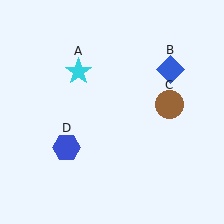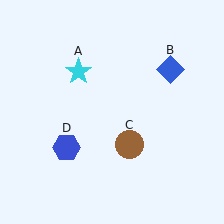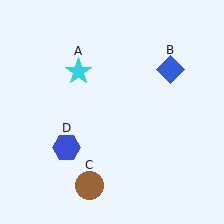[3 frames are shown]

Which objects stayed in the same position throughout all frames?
Cyan star (object A) and blue diamond (object B) and blue hexagon (object D) remained stationary.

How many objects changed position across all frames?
1 object changed position: brown circle (object C).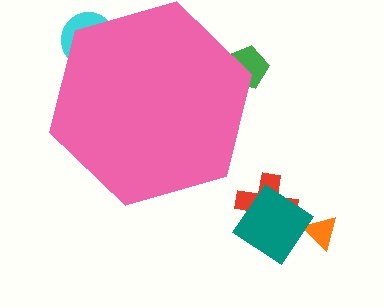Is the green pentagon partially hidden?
Yes, the green pentagon is partially hidden behind the pink hexagon.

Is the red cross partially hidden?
No, the red cross is fully visible.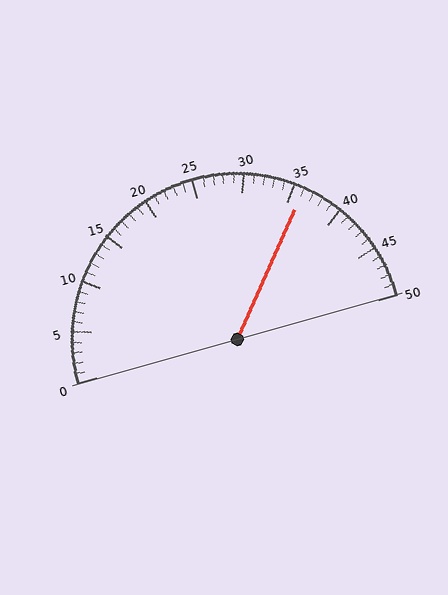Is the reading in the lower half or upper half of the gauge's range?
The reading is in the upper half of the range (0 to 50).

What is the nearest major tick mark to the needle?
The nearest major tick mark is 35.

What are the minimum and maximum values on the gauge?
The gauge ranges from 0 to 50.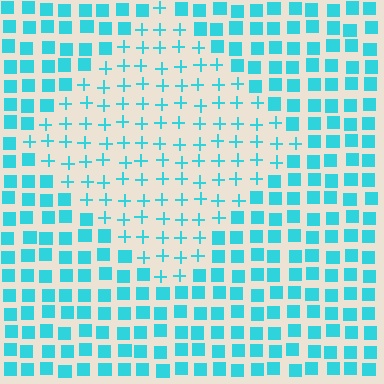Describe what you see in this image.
The image is filled with small cyan elements arranged in a uniform grid. A diamond-shaped region contains plus signs, while the surrounding area contains squares. The boundary is defined purely by the change in element shape.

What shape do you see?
I see a diamond.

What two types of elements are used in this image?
The image uses plus signs inside the diamond region and squares outside it.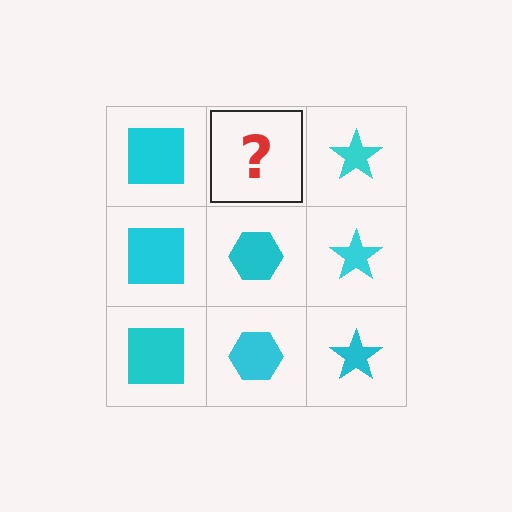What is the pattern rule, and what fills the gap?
The rule is that each column has a consistent shape. The gap should be filled with a cyan hexagon.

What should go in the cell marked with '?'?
The missing cell should contain a cyan hexagon.